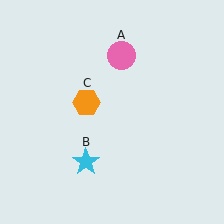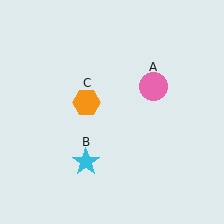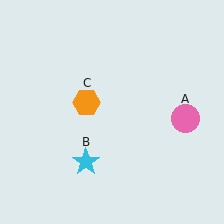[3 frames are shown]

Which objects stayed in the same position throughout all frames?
Cyan star (object B) and orange hexagon (object C) remained stationary.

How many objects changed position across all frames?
1 object changed position: pink circle (object A).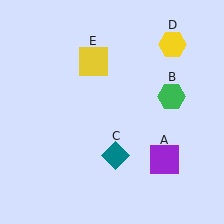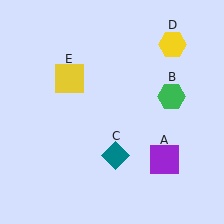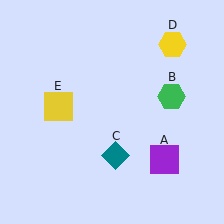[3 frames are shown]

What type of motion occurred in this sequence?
The yellow square (object E) rotated counterclockwise around the center of the scene.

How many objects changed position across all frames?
1 object changed position: yellow square (object E).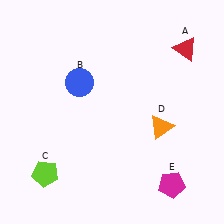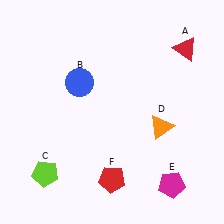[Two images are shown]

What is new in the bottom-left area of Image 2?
A red pentagon (F) was added in the bottom-left area of Image 2.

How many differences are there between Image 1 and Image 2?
There is 1 difference between the two images.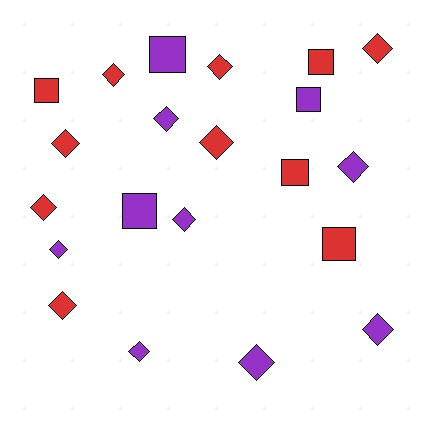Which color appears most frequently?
Red, with 11 objects.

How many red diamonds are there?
There are 7 red diamonds.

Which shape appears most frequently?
Diamond, with 14 objects.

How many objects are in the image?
There are 21 objects.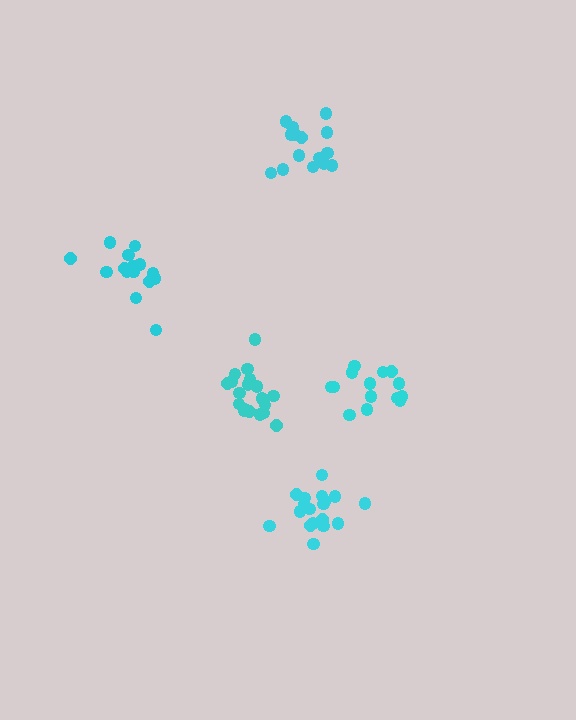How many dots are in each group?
Group 1: 15 dots, Group 2: 19 dots, Group 3: 15 dots, Group 4: 18 dots, Group 5: 15 dots (82 total).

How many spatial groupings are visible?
There are 5 spatial groupings.